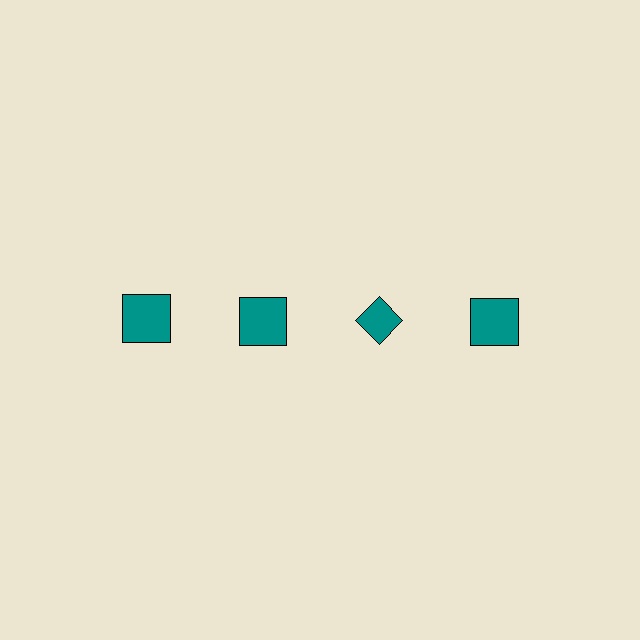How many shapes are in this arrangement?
There are 4 shapes arranged in a grid pattern.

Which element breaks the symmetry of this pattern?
The teal diamond in the top row, center column breaks the symmetry. All other shapes are teal squares.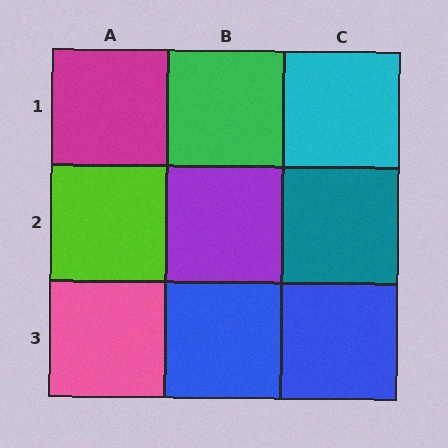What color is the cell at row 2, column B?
Purple.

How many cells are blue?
2 cells are blue.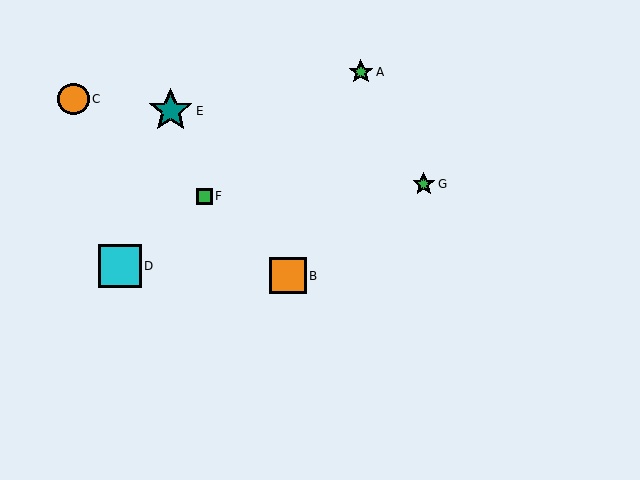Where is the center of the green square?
The center of the green square is at (204, 196).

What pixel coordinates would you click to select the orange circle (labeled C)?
Click at (73, 99) to select the orange circle C.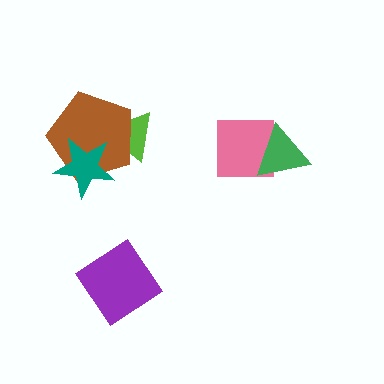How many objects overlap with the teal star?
1 object overlaps with the teal star.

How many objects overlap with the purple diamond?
0 objects overlap with the purple diamond.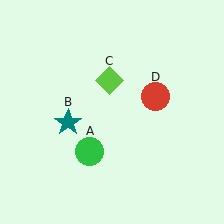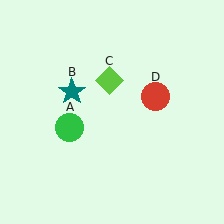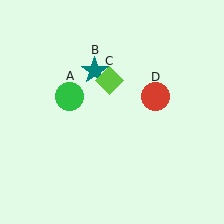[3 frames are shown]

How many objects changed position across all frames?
2 objects changed position: green circle (object A), teal star (object B).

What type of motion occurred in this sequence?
The green circle (object A), teal star (object B) rotated clockwise around the center of the scene.